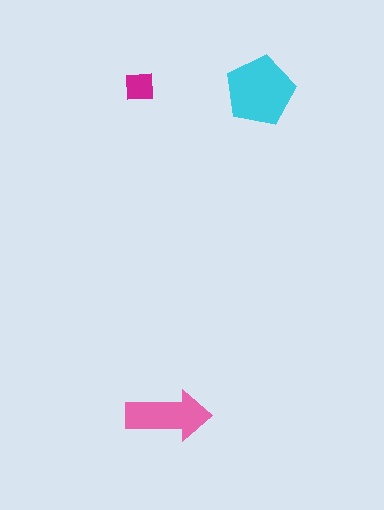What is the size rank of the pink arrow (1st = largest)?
2nd.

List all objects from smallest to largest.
The magenta square, the pink arrow, the cyan pentagon.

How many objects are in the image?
There are 3 objects in the image.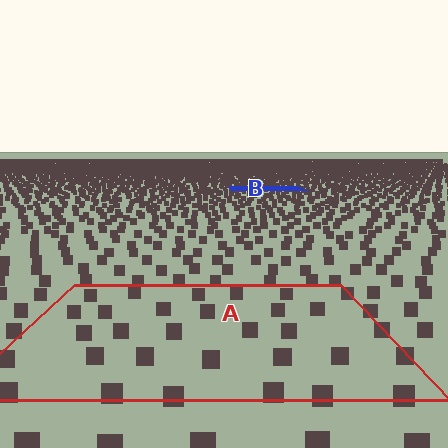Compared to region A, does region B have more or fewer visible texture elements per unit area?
Region B has more texture elements per unit area — they are packed more densely because it is farther away.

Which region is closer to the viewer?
Region A is closer. The texture elements there are larger and more spread out.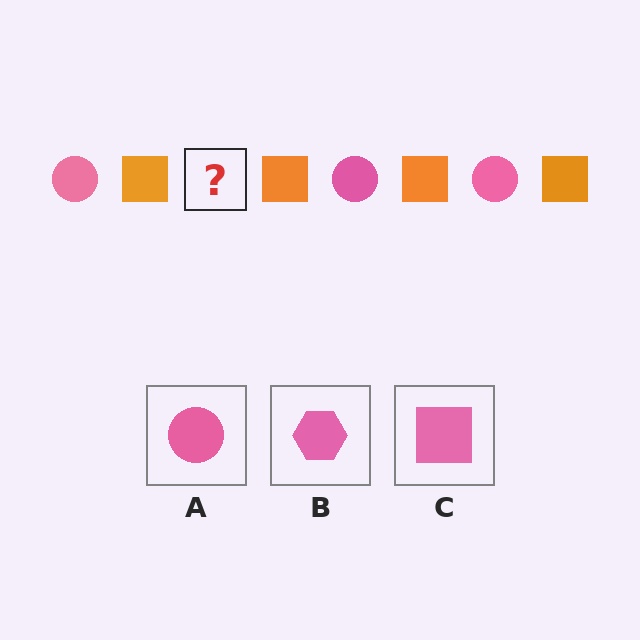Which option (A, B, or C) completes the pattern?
A.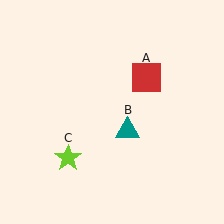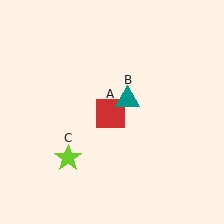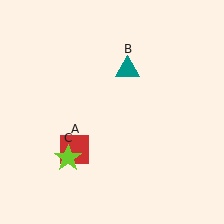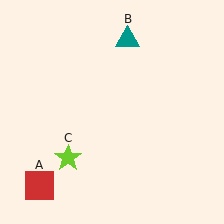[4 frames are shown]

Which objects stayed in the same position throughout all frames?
Lime star (object C) remained stationary.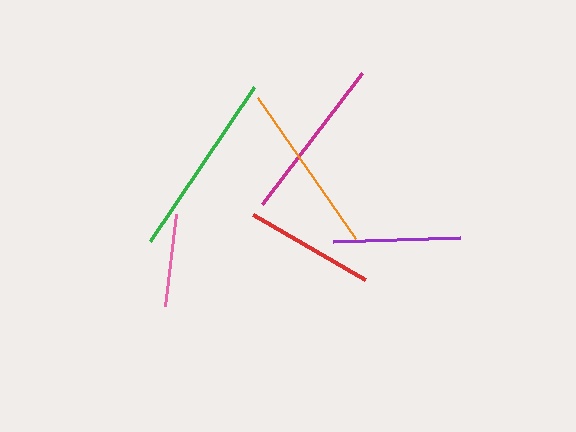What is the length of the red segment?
The red segment is approximately 130 pixels long.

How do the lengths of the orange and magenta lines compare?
The orange and magenta lines are approximately the same length.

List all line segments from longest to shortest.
From longest to shortest: green, orange, magenta, red, purple, pink.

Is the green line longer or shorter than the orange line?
The green line is longer than the orange line.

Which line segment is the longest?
The green line is the longest at approximately 186 pixels.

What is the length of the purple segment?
The purple segment is approximately 127 pixels long.